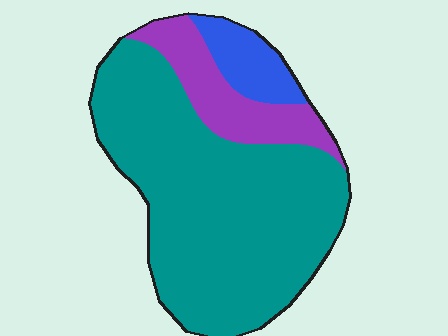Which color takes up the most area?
Teal, at roughly 75%.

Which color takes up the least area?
Blue, at roughly 10%.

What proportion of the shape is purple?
Purple takes up between a sixth and a third of the shape.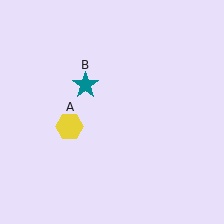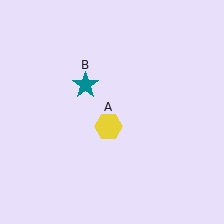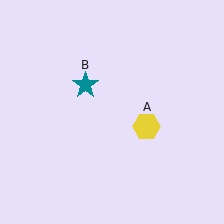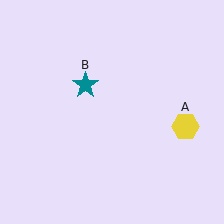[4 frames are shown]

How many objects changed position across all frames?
1 object changed position: yellow hexagon (object A).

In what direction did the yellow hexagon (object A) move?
The yellow hexagon (object A) moved right.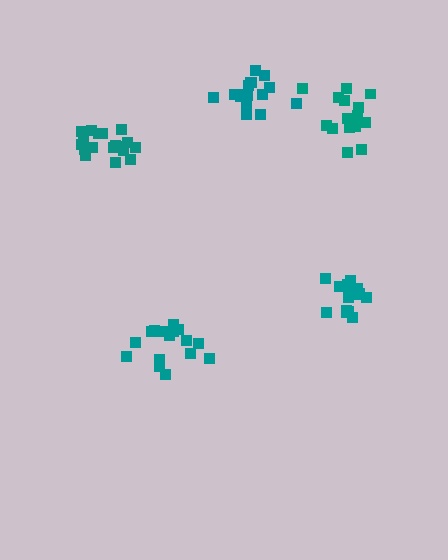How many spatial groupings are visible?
There are 5 spatial groupings.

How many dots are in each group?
Group 1: 16 dots, Group 2: 17 dots, Group 3: 18 dots, Group 4: 16 dots, Group 5: 16 dots (83 total).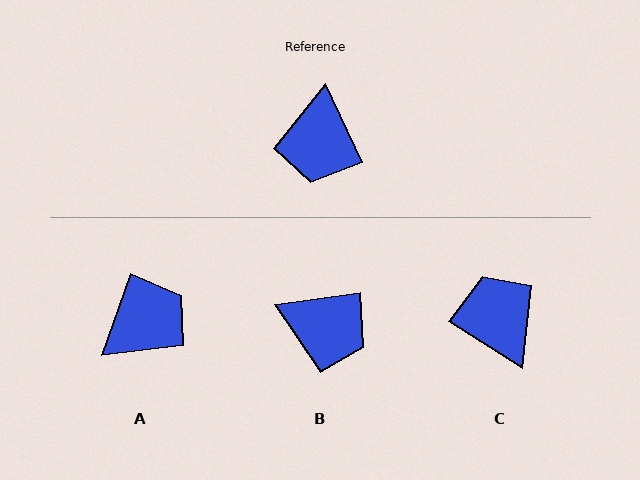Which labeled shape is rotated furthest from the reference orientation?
C, about 148 degrees away.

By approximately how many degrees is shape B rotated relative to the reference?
Approximately 73 degrees counter-clockwise.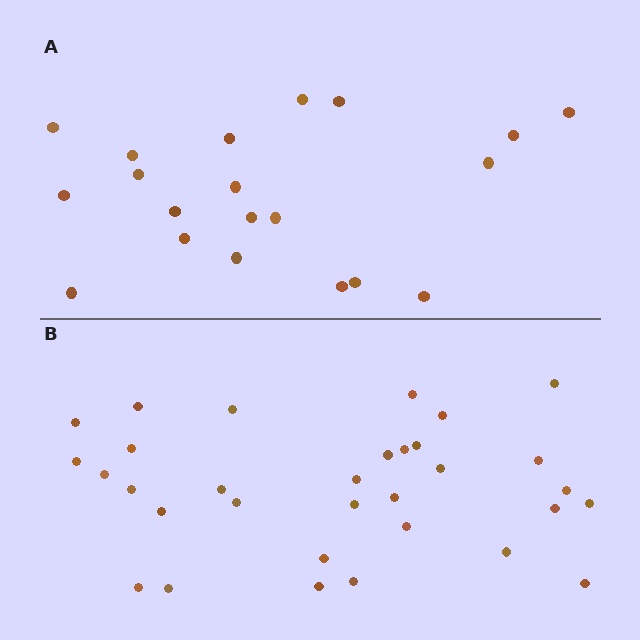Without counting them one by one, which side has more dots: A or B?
Region B (the bottom region) has more dots.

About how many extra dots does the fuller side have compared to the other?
Region B has roughly 12 or so more dots than region A.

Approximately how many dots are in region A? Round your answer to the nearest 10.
About 20 dots.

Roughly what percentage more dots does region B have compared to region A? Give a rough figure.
About 60% more.